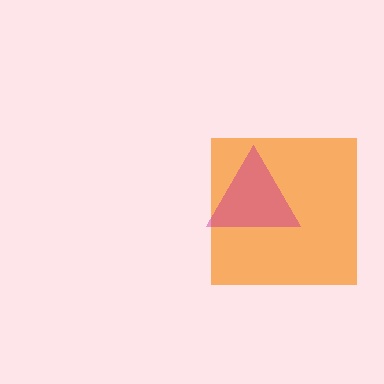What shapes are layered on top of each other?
The layered shapes are: an orange square, a magenta triangle.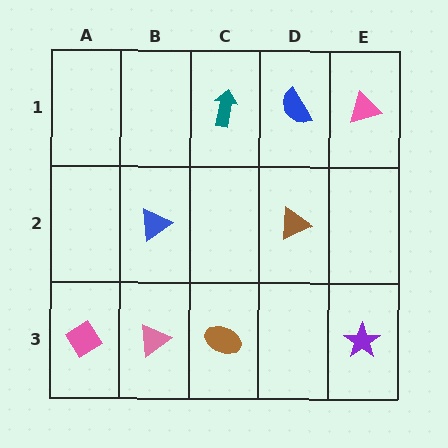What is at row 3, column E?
A purple star.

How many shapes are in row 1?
3 shapes.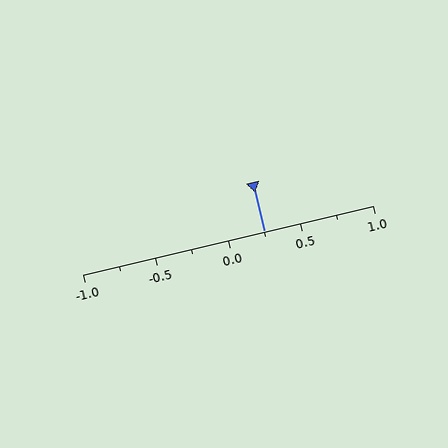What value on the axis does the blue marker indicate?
The marker indicates approximately 0.25.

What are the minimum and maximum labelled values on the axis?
The axis runs from -1.0 to 1.0.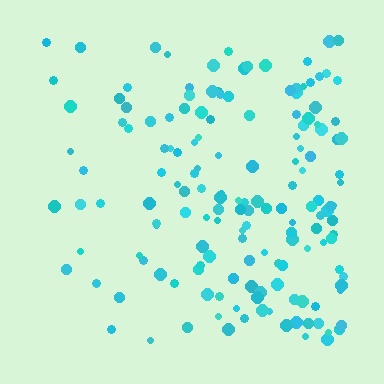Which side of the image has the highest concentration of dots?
The right.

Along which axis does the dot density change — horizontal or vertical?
Horizontal.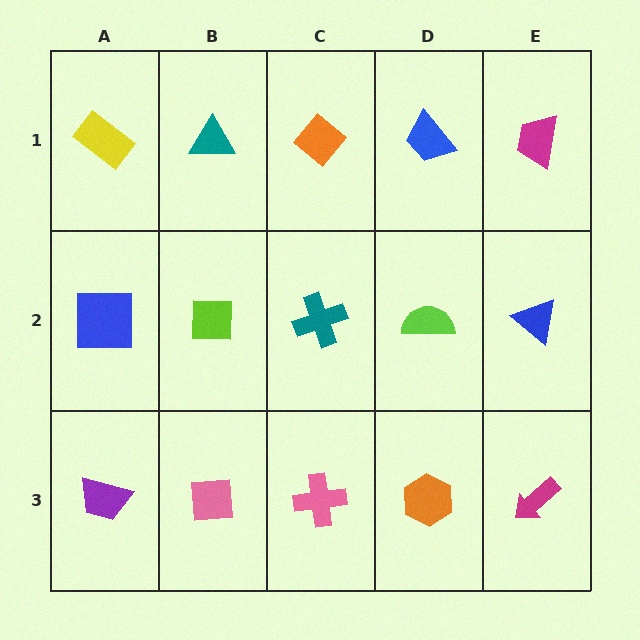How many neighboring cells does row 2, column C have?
4.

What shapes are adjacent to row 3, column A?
A blue square (row 2, column A), a pink square (row 3, column B).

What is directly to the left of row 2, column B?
A blue square.